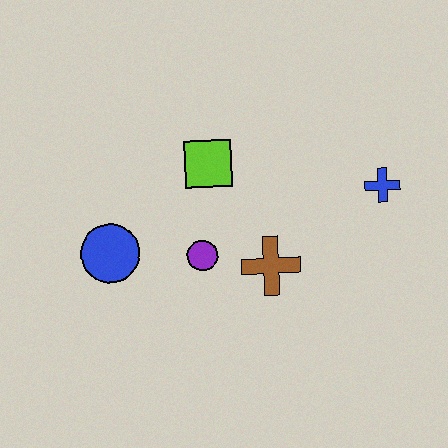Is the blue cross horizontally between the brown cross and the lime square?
No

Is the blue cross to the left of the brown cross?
No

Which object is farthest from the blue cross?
The blue circle is farthest from the blue cross.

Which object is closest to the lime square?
The purple circle is closest to the lime square.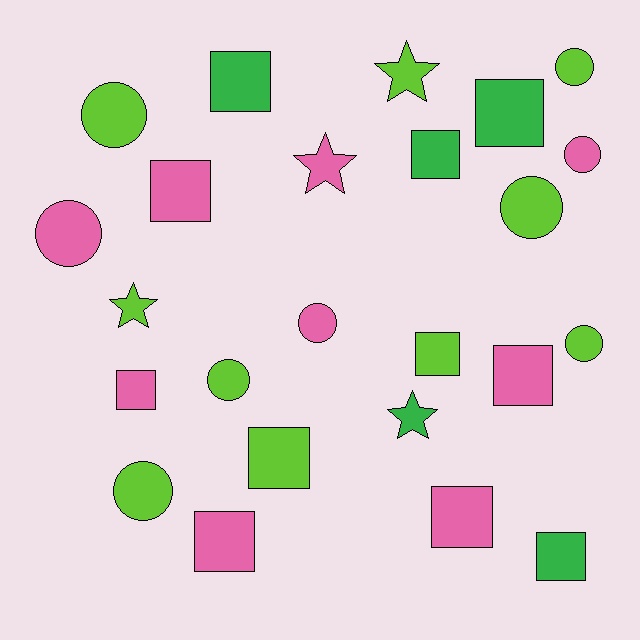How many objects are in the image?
There are 24 objects.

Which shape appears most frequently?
Square, with 11 objects.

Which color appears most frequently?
Lime, with 10 objects.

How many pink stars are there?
There is 1 pink star.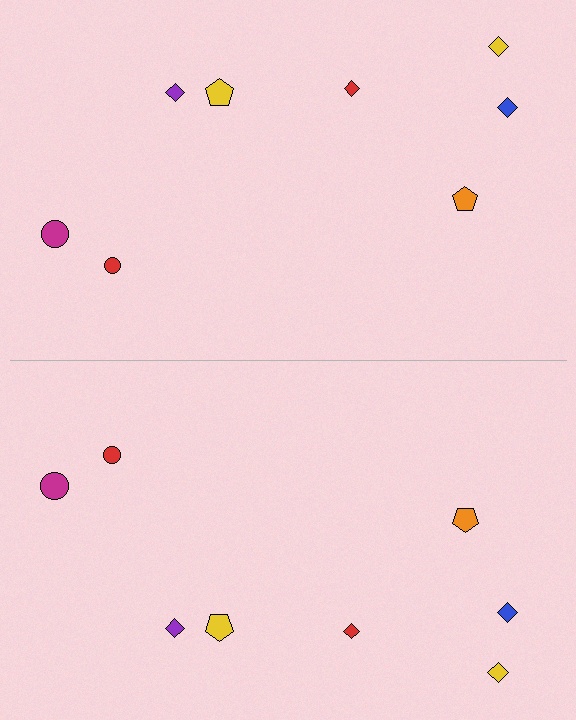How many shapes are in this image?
There are 16 shapes in this image.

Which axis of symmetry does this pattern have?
The pattern has a horizontal axis of symmetry running through the center of the image.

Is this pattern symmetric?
Yes, this pattern has bilateral (reflection) symmetry.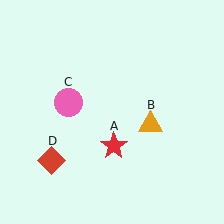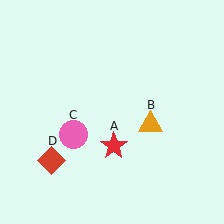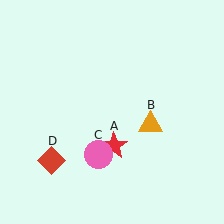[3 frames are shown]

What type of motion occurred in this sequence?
The pink circle (object C) rotated counterclockwise around the center of the scene.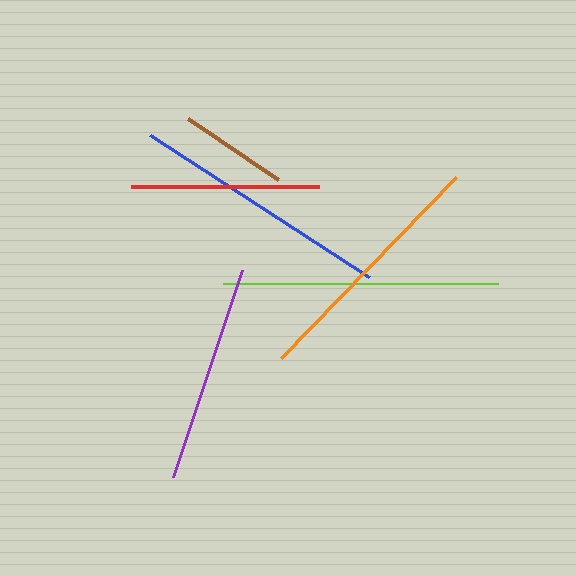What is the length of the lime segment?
The lime segment is approximately 275 pixels long.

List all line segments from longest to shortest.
From longest to shortest: lime, blue, orange, purple, red, brown.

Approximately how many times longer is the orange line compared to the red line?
The orange line is approximately 1.3 times the length of the red line.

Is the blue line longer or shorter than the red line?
The blue line is longer than the red line.